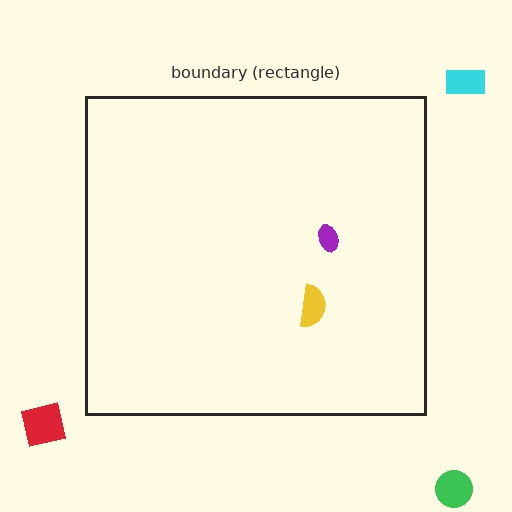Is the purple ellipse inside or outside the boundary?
Inside.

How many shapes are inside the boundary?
2 inside, 3 outside.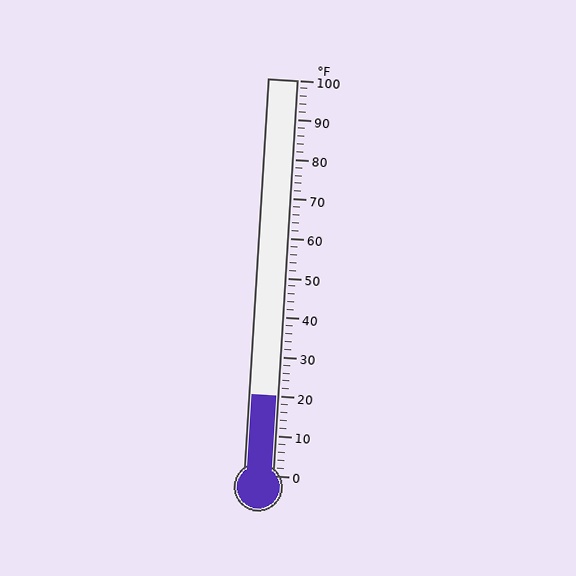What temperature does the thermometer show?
The thermometer shows approximately 20°F.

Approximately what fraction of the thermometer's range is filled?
The thermometer is filled to approximately 20% of its range.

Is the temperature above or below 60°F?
The temperature is below 60°F.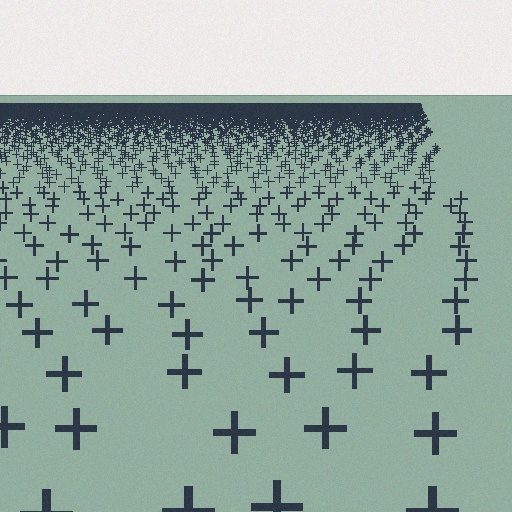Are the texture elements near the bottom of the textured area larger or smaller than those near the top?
Larger. Near the bottom, elements are closer to the viewer and appear at a bigger on-screen size.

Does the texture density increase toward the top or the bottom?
Density increases toward the top.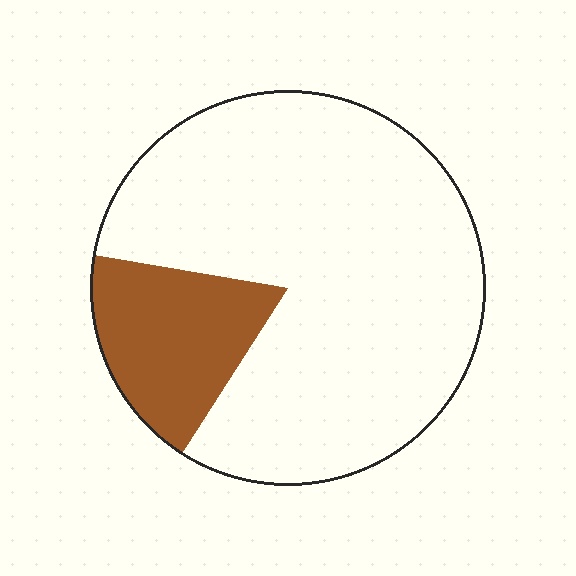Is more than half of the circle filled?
No.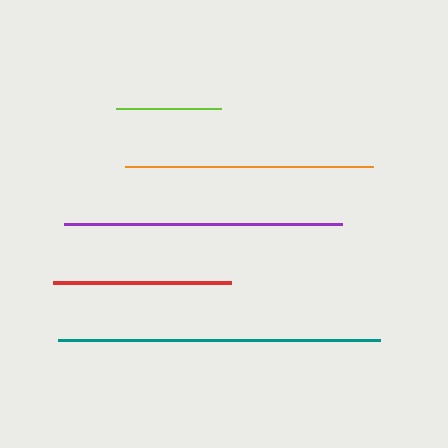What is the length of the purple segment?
The purple segment is approximately 277 pixels long.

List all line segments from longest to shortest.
From longest to shortest: teal, purple, orange, red, lime.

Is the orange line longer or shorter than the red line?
The orange line is longer than the red line.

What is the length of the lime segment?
The lime segment is approximately 104 pixels long.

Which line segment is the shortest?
The lime line is the shortest at approximately 104 pixels.